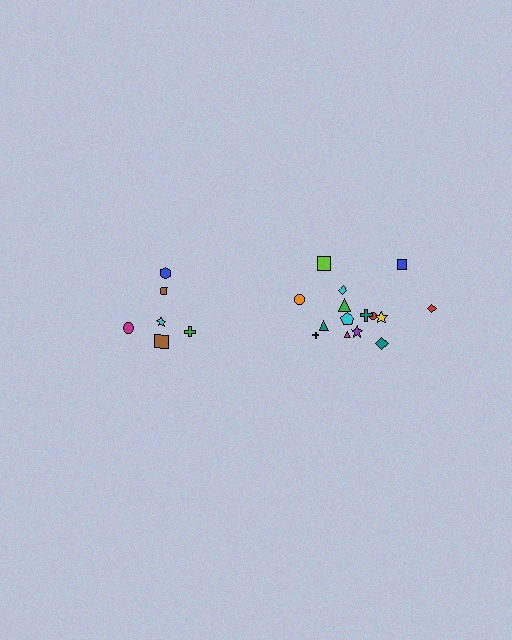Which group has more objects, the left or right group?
The right group.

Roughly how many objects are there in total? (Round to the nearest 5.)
Roughly 20 objects in total.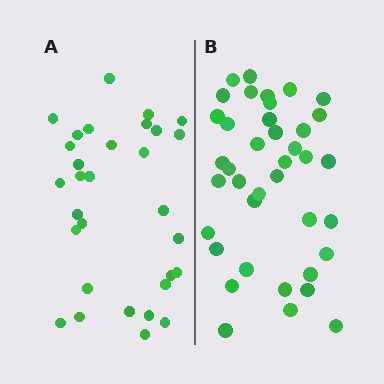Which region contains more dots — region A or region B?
Region B (the right region) has more dots.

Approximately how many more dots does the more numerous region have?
Region B has roughly 8 or so more dots than region A.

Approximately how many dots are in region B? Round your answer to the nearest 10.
About 40 dots. (The exact count is 39, which rounds to 40.)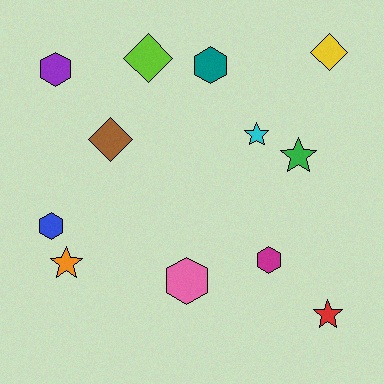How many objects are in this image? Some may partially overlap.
There are 12 objects.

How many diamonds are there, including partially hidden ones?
There are 3 diamonds.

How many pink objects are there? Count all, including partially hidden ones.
There is 1 pink object.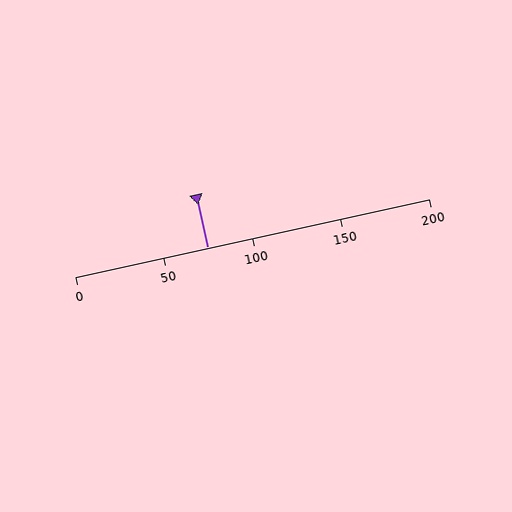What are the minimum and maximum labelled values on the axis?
The axis runs from 0 to 200.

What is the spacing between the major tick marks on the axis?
The major ticks are spaced 50 apart.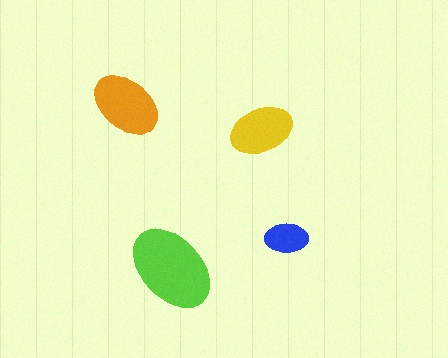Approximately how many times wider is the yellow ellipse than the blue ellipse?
About 1.5 times wider.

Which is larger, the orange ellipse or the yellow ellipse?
The orange one.